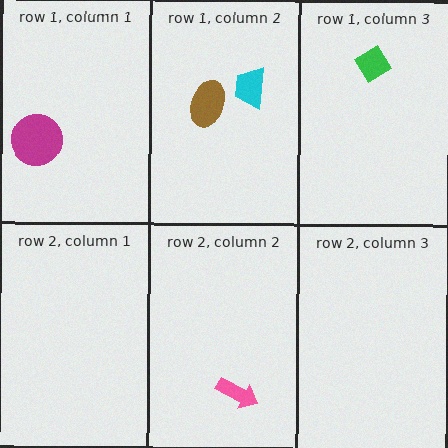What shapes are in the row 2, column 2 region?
The pink arrow.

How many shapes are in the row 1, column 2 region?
2.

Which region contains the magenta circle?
The row 1, column 1 region.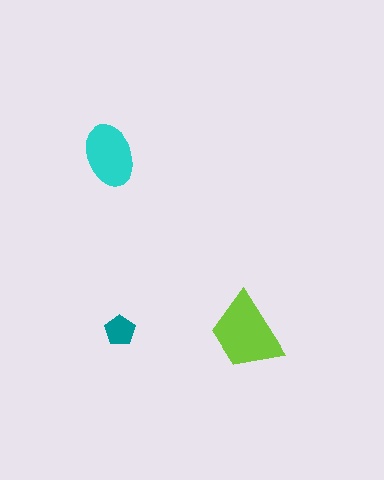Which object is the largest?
The lime trapezoid.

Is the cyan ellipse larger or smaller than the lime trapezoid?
Smaller.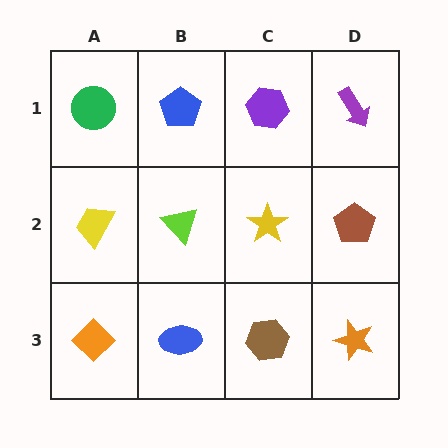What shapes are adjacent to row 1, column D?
A brown pentagon (row 2, column D), a purple hexagon (row 1, column C).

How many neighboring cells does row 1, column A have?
2.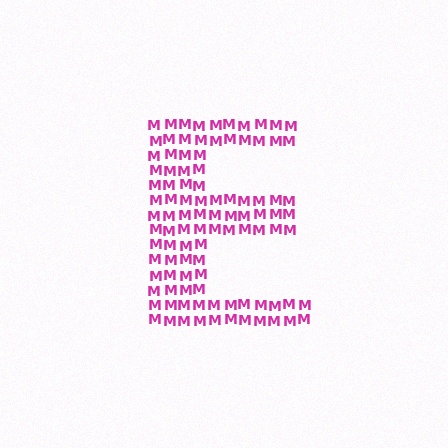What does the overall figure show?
The overall figure shows the letter E.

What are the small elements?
The small elements are letter M's.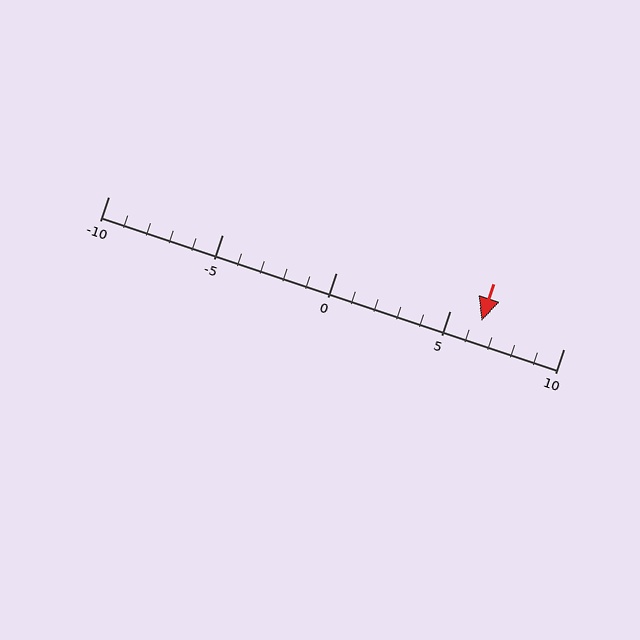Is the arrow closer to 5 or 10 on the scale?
The arrow is closer to 5.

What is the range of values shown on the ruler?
The ruler shows values from -10 to 10.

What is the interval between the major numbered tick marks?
The major tick marks are spaced 5 units apart.